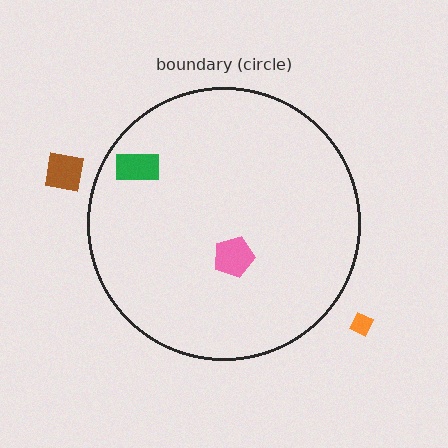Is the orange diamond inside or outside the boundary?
Outside.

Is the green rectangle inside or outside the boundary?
Inside.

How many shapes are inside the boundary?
2 inside, 2 outside.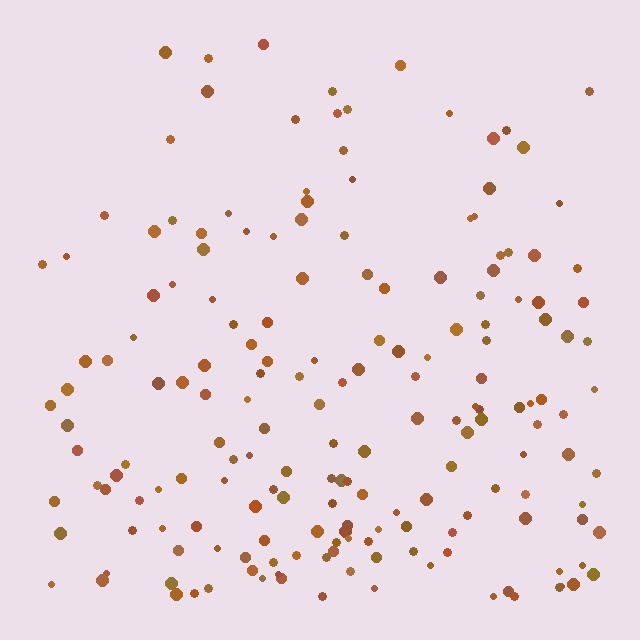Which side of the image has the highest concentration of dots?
The bottom.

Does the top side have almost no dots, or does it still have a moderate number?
Still a moderate number, just noticeably fewer than the bottom.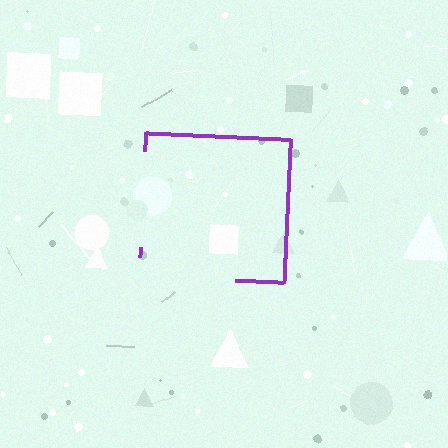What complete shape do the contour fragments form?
The contour fragments form a square.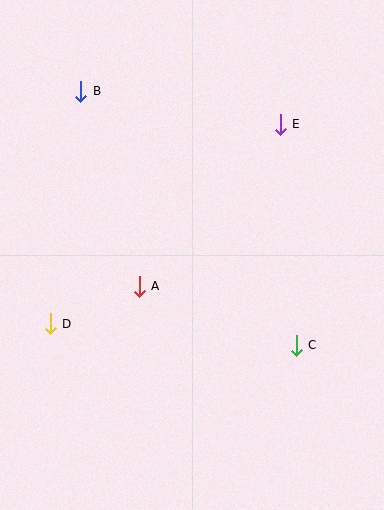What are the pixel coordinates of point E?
Point E is at (280, 124).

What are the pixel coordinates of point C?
Point C is at (296, 345).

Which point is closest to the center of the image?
Point A at (139, 286) is closest to the center.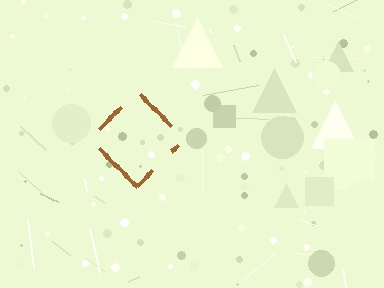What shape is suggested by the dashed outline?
The dashed outline suggests a diamond.